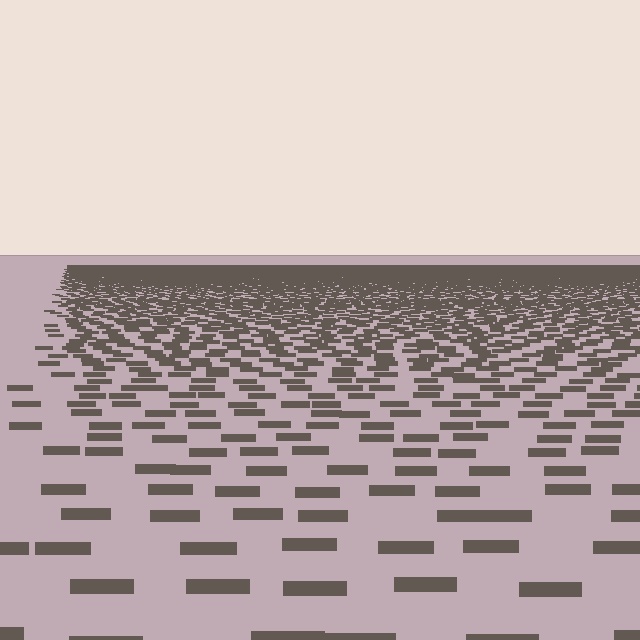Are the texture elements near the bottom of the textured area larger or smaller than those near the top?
Larger. Near the bottom, elements are closer to the viewer and appear at a bigger on-screen size.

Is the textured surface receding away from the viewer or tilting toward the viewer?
The surface is receding away from the viewer. Texture elements get smaller and denser toward the top.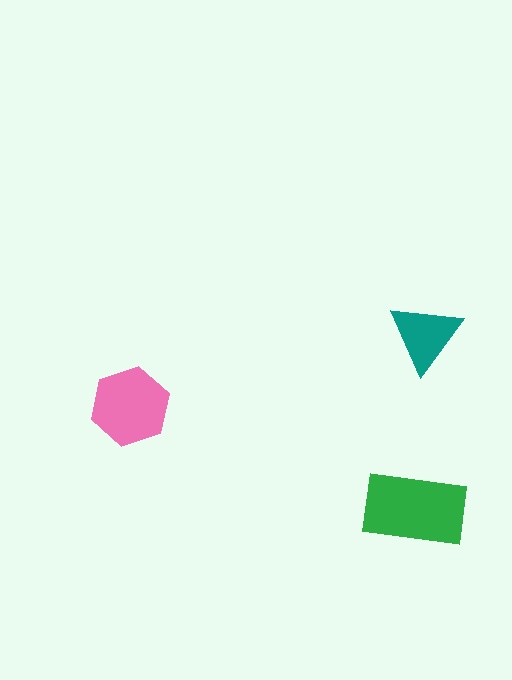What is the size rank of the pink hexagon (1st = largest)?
2nd.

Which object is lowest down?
The green rectangle is bottommost.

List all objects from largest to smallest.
The green rectangle, the pink hexagon, the teal triangle.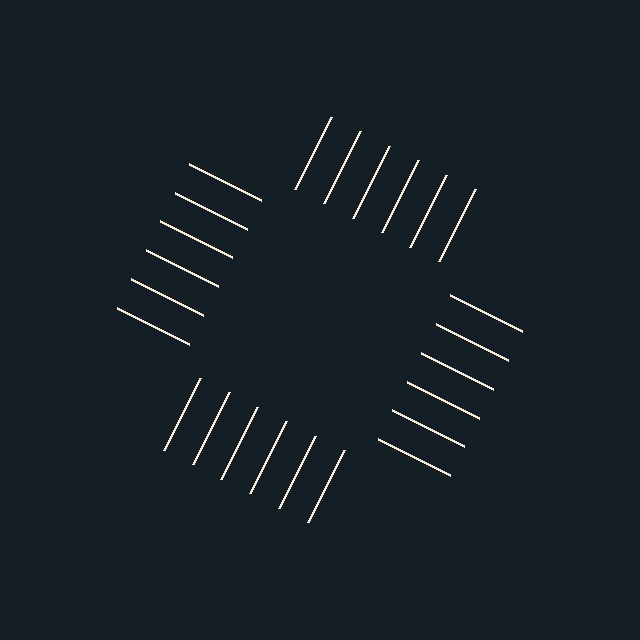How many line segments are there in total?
24 — 6 along each of the 4 edges.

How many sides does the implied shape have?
4 sides — the line-ends trace a square.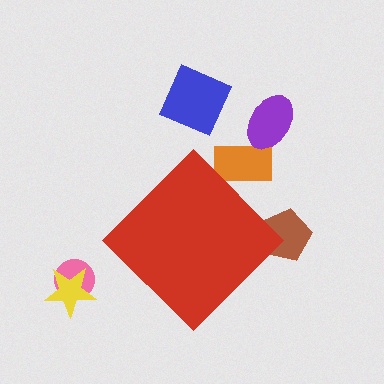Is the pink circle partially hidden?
No, the pink circle is fully visible.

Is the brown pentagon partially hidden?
Yes, the brown pentagon is partially hidden behind the red diamond.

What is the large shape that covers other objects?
A red diamond.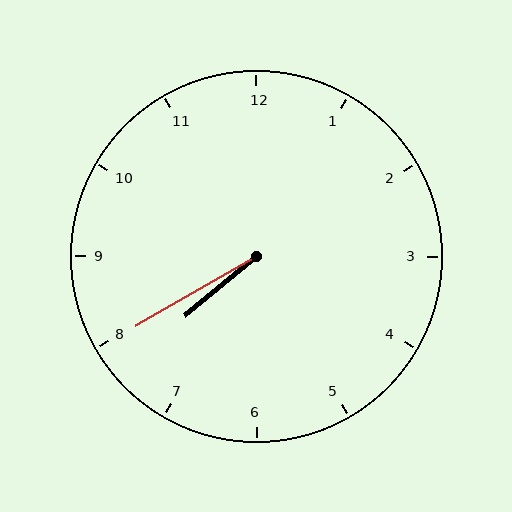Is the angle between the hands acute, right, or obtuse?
It is acute.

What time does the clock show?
7:40.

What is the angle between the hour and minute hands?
Approximately 10 degrees.